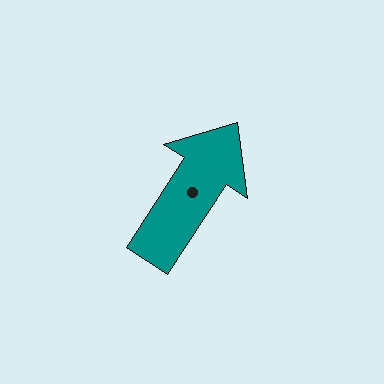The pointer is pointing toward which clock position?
Roughly 1 o'clock.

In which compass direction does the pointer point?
Northeast.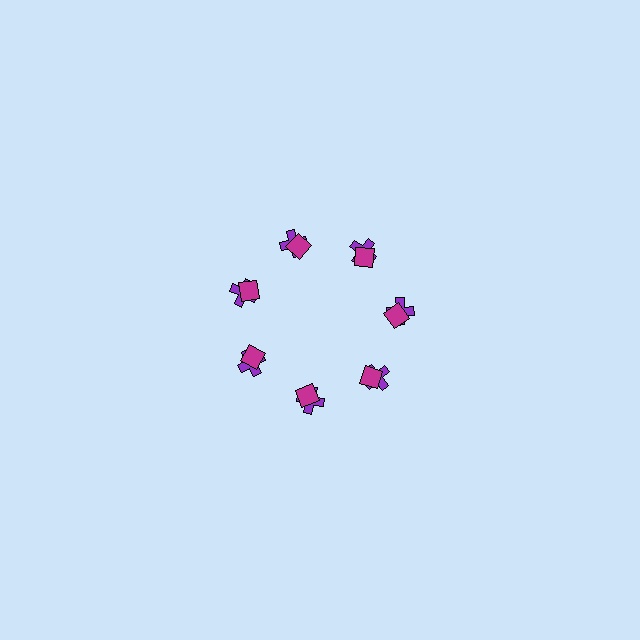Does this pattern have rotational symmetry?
Yes, this pattern has 7-fold rotational symmetry. It looks the same after rotating 51 degrees around the center.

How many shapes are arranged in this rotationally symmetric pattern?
There are 14 shapes, arranged in 7 groups of 2.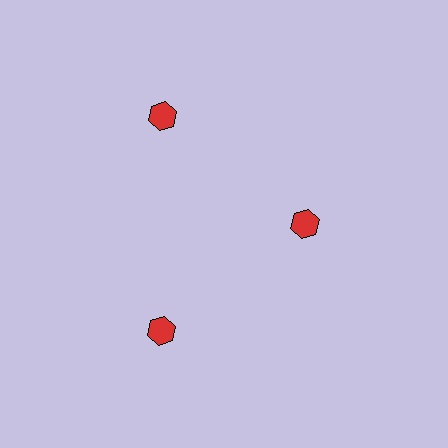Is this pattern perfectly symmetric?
No. The 3 red hexagons are arranged in a ring, but one element near the 3 o'clock position is pulled inward toward the center, breaking the 3-fold rotational symmetry.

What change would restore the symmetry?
The symmetry would be restored by moving it outward, back onto the ring so that all 3 hexagons sit at equal angles and equal distance from the center.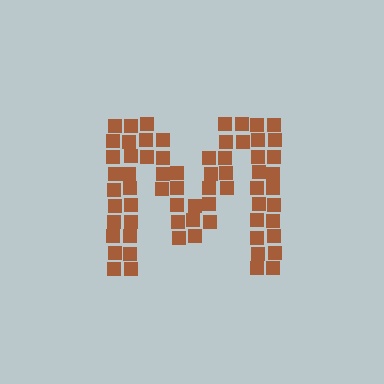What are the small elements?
The small elements are squares.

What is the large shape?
The large shape is the letter M.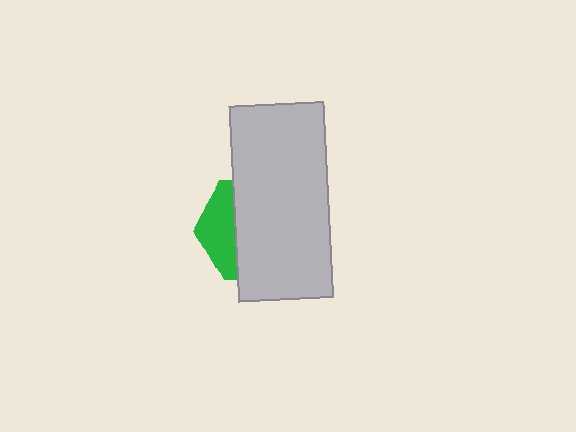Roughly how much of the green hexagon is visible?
A small part of it is visible (roughly 31%).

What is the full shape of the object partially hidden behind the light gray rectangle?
The partially hidden object is a green hexagon.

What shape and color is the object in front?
The object in front is a light gray rectangle.